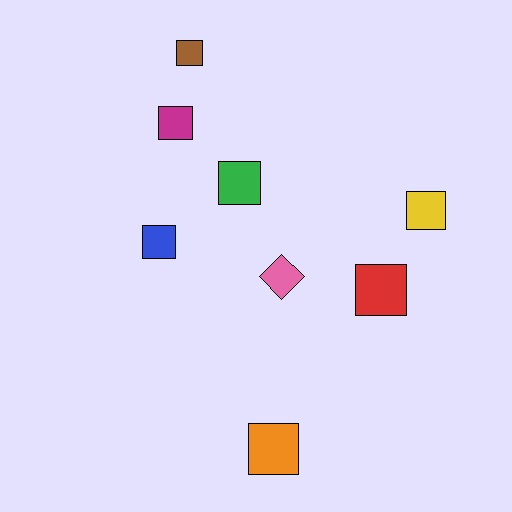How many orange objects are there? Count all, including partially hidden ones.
There is 1 orange object.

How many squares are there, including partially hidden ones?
There are 7 squares.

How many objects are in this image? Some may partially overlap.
There are 8 objects.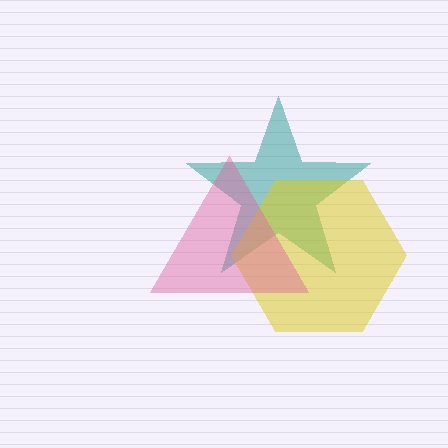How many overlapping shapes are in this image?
There are 3 overlapping shapes in the image.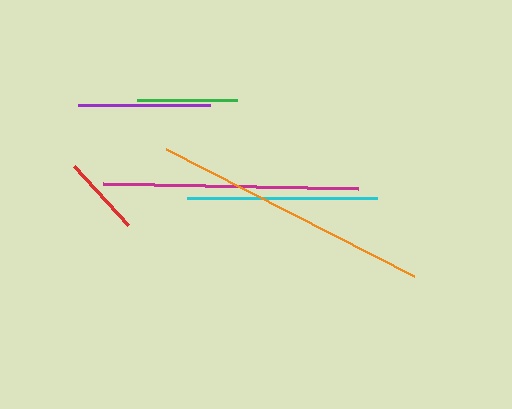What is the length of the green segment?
The green segment is approximately 101 pixels long.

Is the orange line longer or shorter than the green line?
The orange line is longer than the green line.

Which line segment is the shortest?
The red line is the shortest at approximately 80 pixels.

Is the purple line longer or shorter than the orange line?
The orange line is longer than the purple line.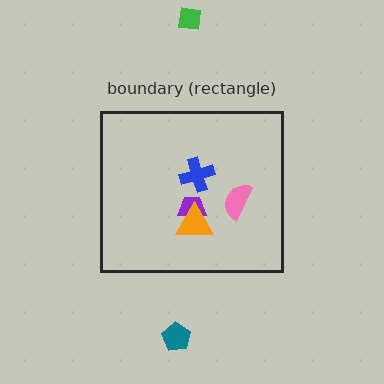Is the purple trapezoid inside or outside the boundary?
Inside.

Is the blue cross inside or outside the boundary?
Inside.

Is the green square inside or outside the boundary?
Outside.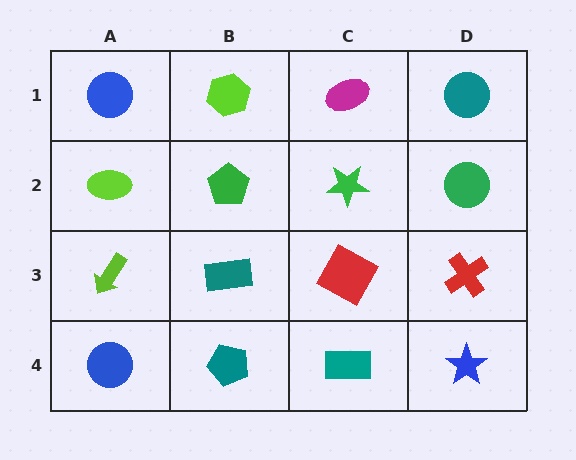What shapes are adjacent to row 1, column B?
A green pentagon (row 2, column B), a blue circle (row 1, column A), a magenta ellipse (row 1, column C).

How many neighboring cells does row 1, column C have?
3.